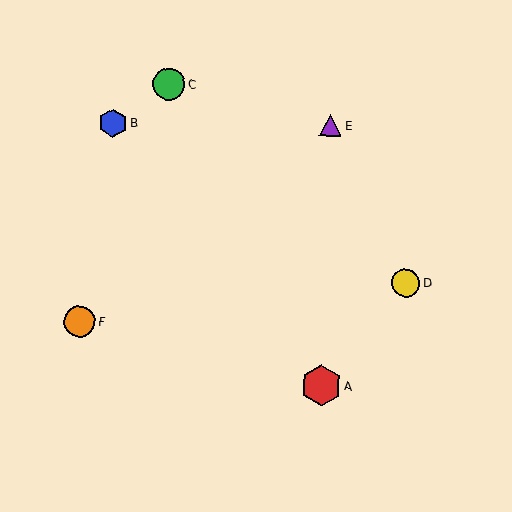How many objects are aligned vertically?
2 objects (A, E) are aligned vertically.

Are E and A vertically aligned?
Yes, both are at x≈331.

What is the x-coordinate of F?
Object F is at x≈80.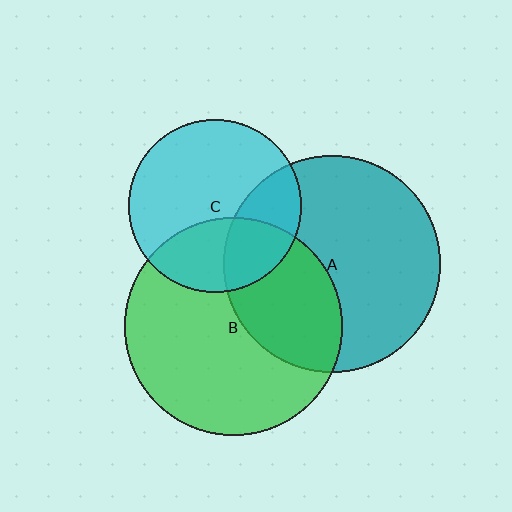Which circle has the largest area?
Circle B (green).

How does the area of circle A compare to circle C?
Approximately 1.6 times.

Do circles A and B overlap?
Yes.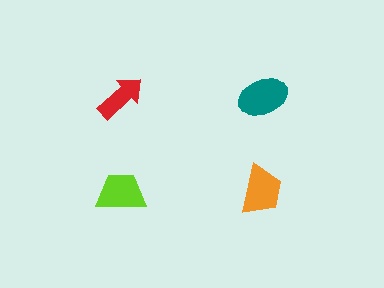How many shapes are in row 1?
2 shapes.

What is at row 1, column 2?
A teal ellipse.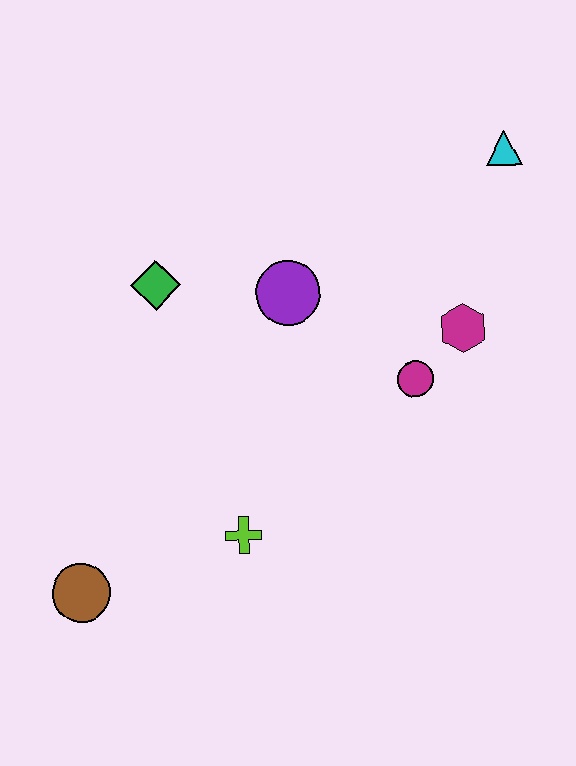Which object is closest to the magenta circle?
The magenta hexagon is closest to the magenta circle.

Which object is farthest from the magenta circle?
The brown circle is farthest from the magenta circle.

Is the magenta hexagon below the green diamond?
Yes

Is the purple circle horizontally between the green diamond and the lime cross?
No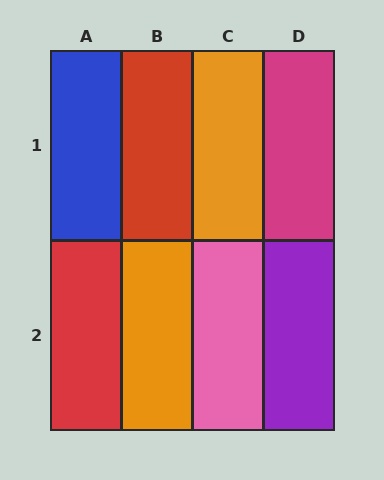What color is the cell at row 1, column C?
Orange.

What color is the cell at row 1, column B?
Red.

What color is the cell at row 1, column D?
Magenta.